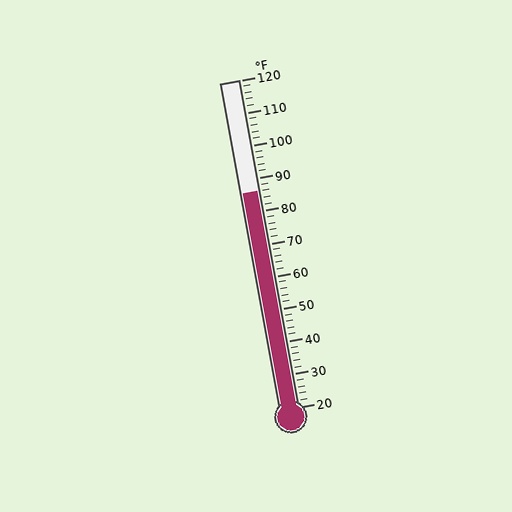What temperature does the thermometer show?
The thermometer shows approximately 86°F.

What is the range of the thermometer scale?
The thermometer scale ranges from 20°F to 120°F.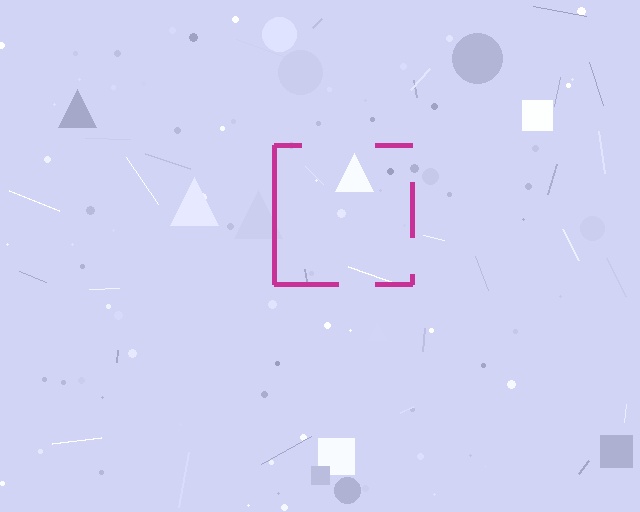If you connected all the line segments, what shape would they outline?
They would outline a square.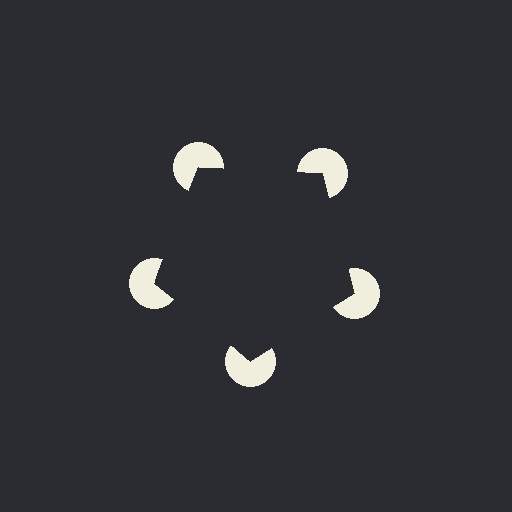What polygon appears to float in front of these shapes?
An illusory pentagon — its edges are inferred from the aligned wedge cuts in the pac-man discs, not physically drawn.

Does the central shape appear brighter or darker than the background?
It typically appears slightly darker than the background, even though no actual brightness change is drawn.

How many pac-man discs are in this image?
There are 5 — one at each vertex of the illusory pentagon.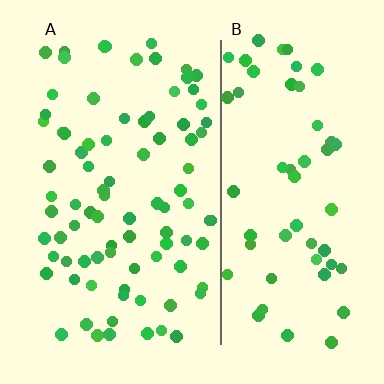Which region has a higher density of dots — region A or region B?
A (the left).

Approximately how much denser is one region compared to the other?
Approximately 1.4× — region A over region B.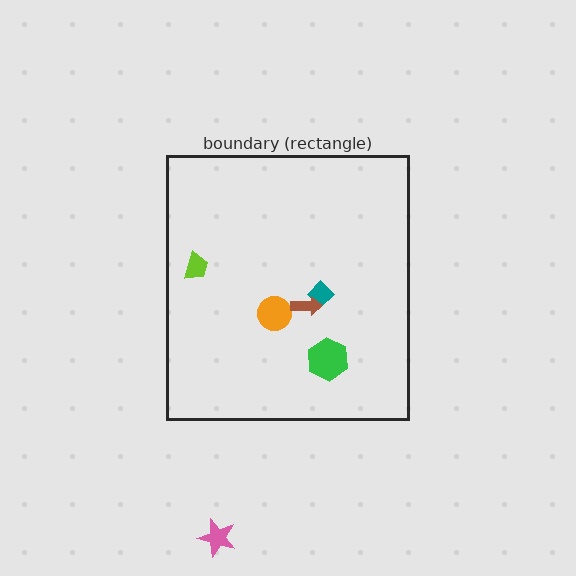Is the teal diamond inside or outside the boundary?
Inside.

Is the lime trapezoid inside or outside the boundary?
Inside.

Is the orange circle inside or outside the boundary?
Inside.